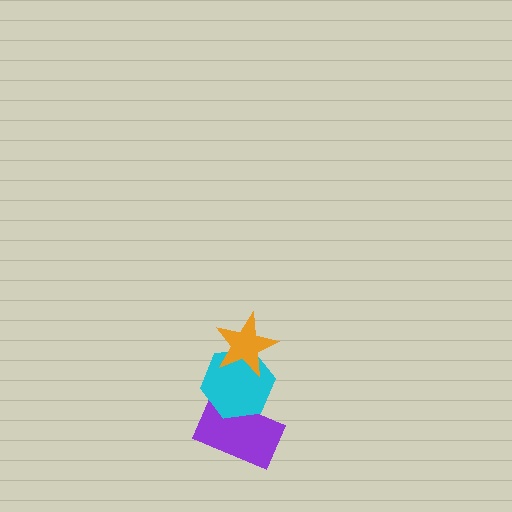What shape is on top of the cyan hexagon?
The orange star is on top of the cyan hexagon.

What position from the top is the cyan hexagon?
The cyan hexagon is 2nd from the top.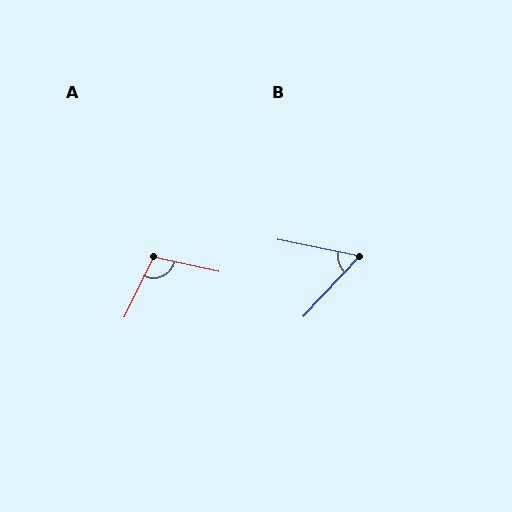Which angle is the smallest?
B, at approximately 58 degrees.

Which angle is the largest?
A, at approximately 104 degrees.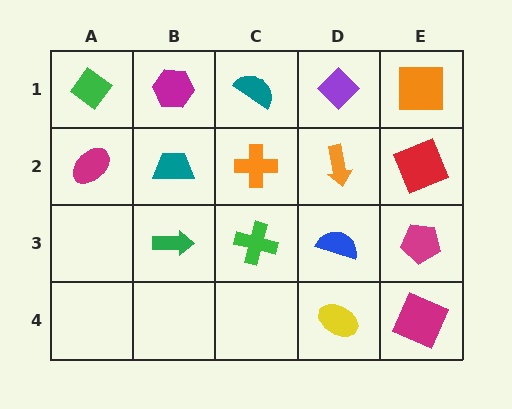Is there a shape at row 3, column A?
No, that cell is empty.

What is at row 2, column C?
An orange cross.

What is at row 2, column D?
An orange arrow.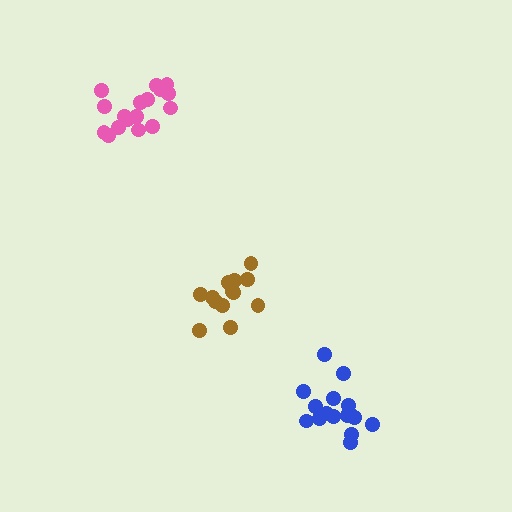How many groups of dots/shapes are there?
There are 3 groups.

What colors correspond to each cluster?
The clusters are colored: pink, blue, brown.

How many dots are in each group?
Group 1: 17 dots, Group 2: 16 dots, Group 3: 13 dots (46 total).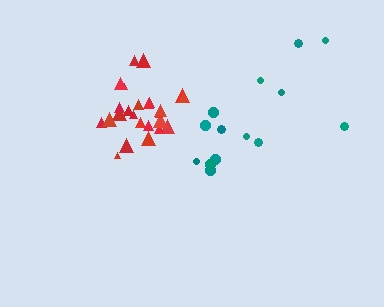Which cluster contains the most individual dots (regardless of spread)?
Red (25).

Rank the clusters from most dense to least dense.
red, teal.